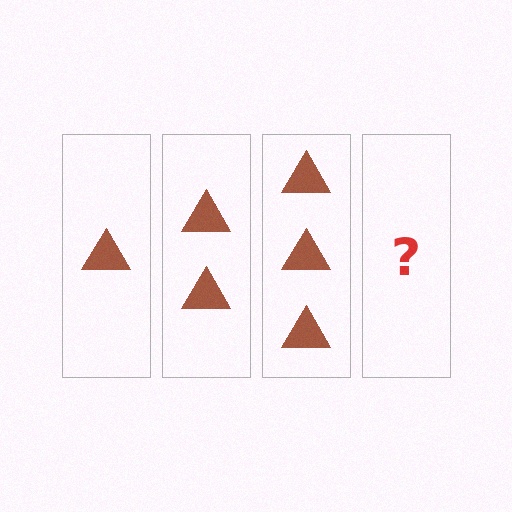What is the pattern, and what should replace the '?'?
The pattern is that each step adds one more triangle. The '?' should be 4 triangles.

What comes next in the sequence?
The next element should be 4 triangles.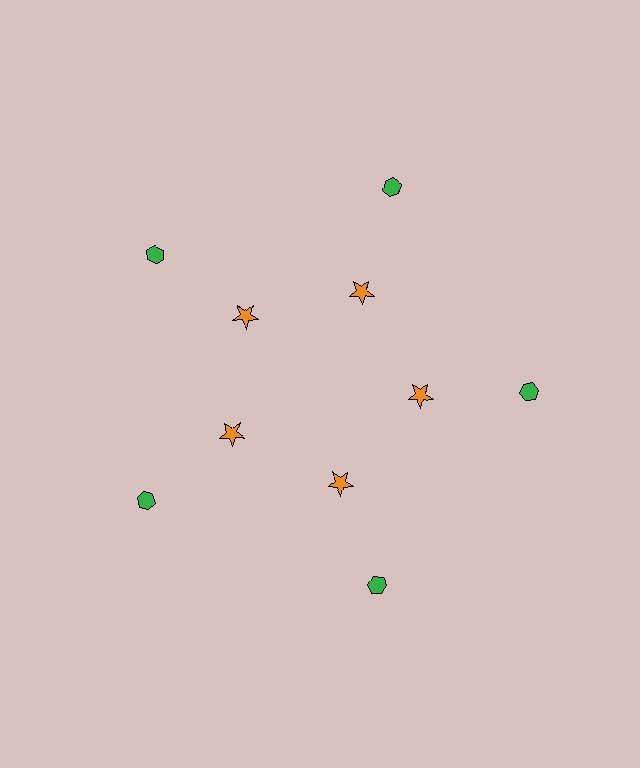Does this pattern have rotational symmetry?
Yes, this pattern has 5-fold rotational symmetry. It looks the same after rotating 72 degrees around the center.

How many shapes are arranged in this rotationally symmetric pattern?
There are 10 shapes, arranged in 5 groups of 2.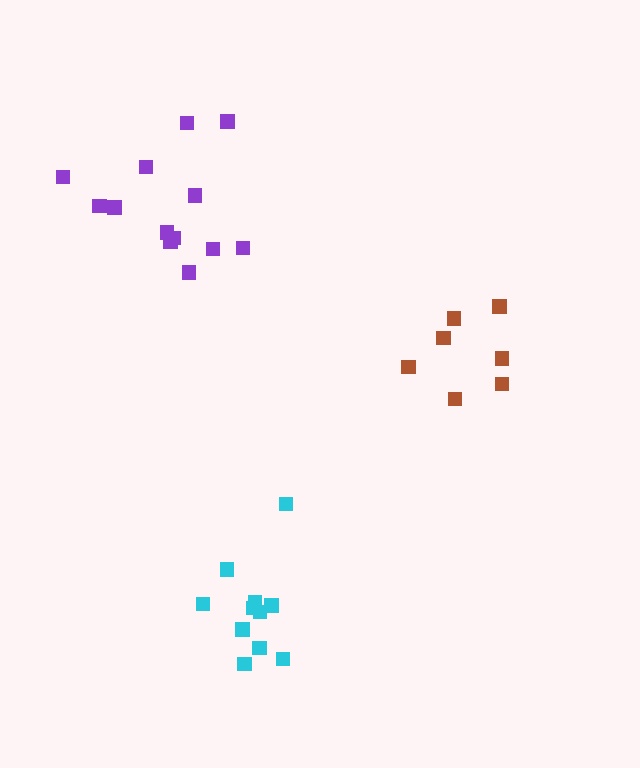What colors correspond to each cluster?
The clusters are colored: brown, purple, cyan.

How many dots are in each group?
Group 1: 7 dots, Group 2: 13 dots, Group 3: 11 dots (31 total).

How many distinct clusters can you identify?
There are 3 distinct clusters.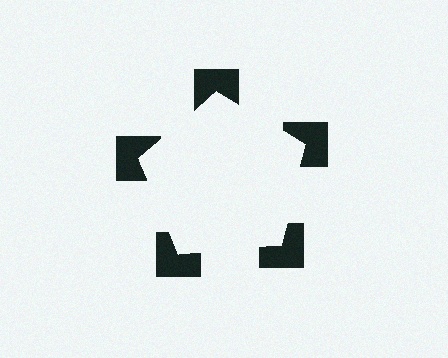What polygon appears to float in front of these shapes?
An illusory pentagon — its edges are inferred from the aligned wedge cuts in the notched squares, not physically drawn.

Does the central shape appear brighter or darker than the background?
It typically appears slightly brighter than the background, even though no actual brightness change is drawn.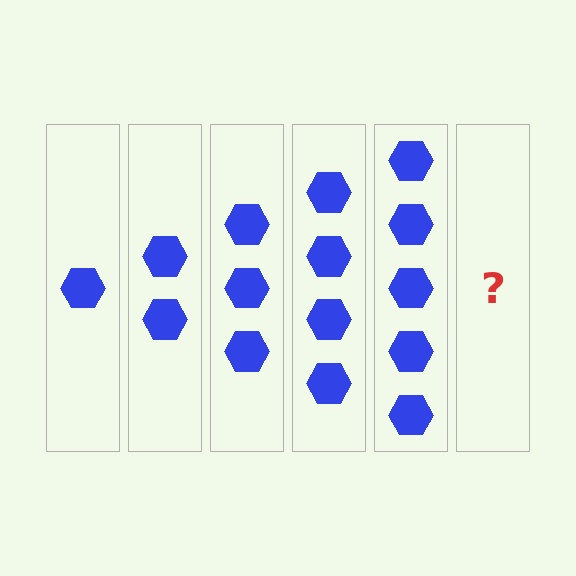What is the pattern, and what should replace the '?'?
The pattern is that each step adds one more hexagon. The '?' should be 6 hexagons.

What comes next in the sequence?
The next element should be 6 hexagons.